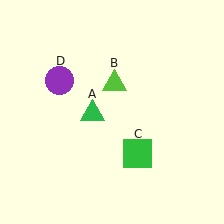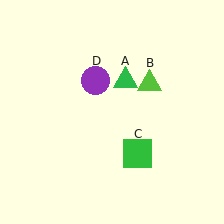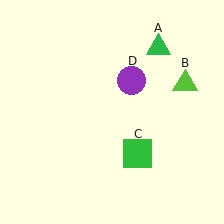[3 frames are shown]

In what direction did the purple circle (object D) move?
The purple circle (object D) moved right.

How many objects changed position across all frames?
3 objects changed position: green triangle (object A), lime triangle (object B), purple circle (object D).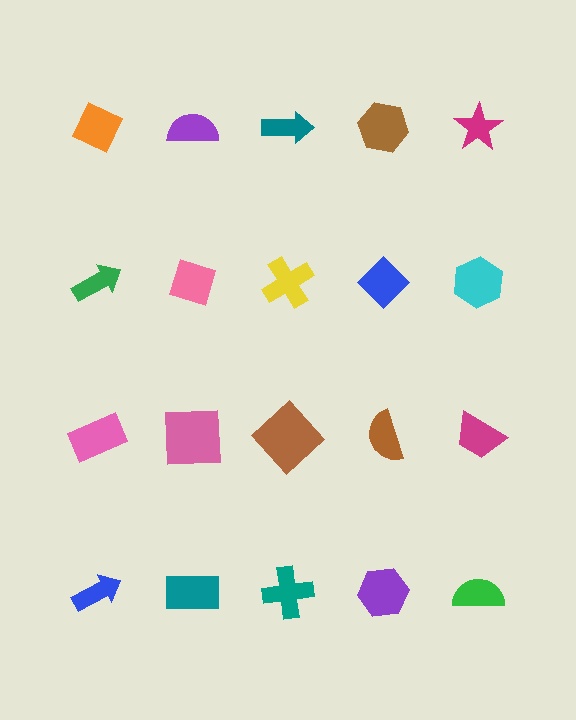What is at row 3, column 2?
A pink square.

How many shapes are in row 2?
5 shapes.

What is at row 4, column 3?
A teal cross.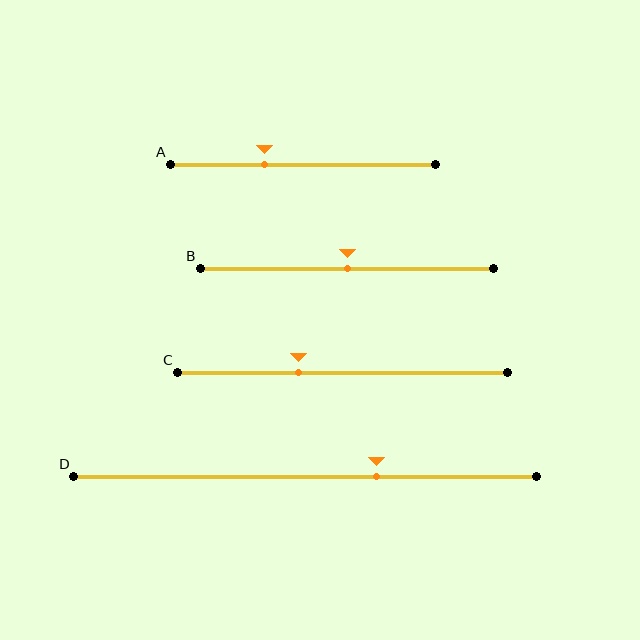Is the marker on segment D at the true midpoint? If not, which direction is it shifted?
No, the marker on segment D is shifted to the right by about 15% of the segment length.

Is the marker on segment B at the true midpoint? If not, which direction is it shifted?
Yes, the marker on segment B is at the true midpoint.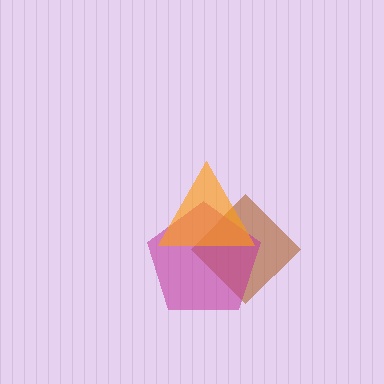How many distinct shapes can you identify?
There are 3 distinct shapes: a brown diamond, a magenta pentagon, an orange triangle.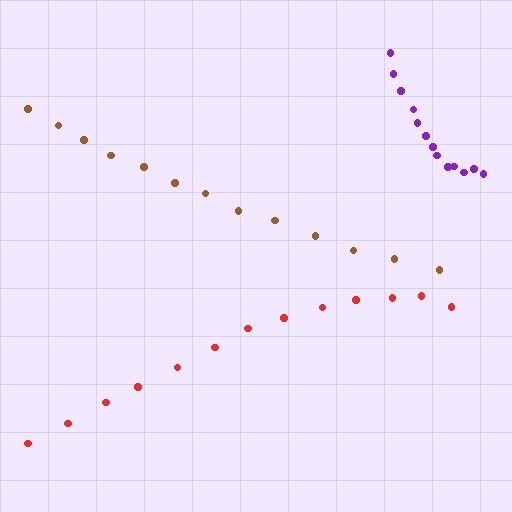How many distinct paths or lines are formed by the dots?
There are 3 distinct paths.